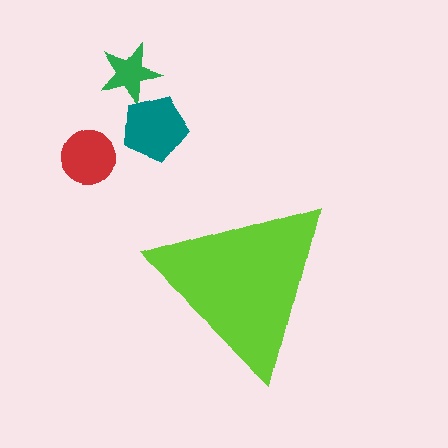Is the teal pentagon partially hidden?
No, the teal pentagon is fully visible.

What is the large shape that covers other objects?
A lime triangle.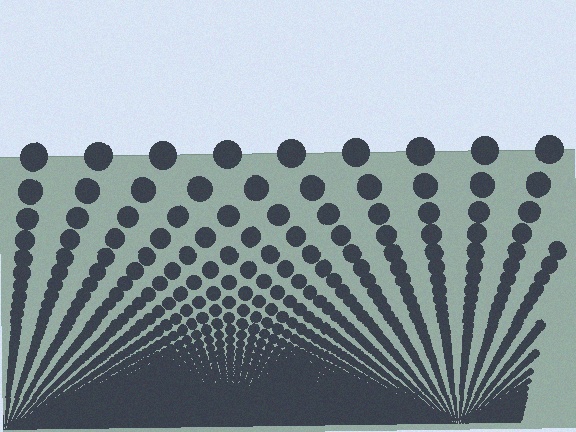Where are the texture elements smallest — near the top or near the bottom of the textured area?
Near the bottom.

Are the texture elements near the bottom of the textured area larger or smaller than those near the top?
Smaller. The gradient is inverted — elements near the bottom are smaller and denser.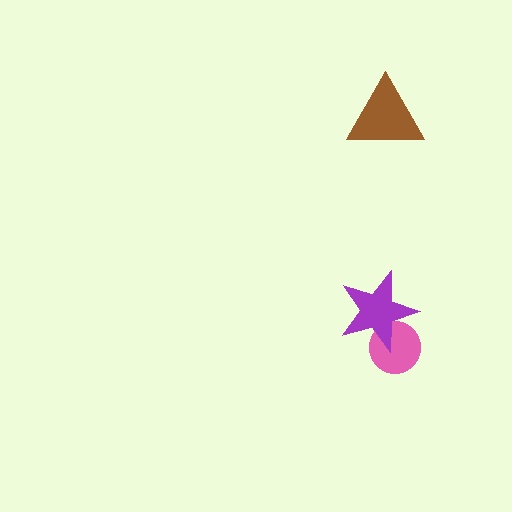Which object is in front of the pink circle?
The purple star is in front of the pink circle.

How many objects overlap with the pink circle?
1 object overlaps with the pink circle.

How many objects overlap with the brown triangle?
0 objects overlap with the brown triangle.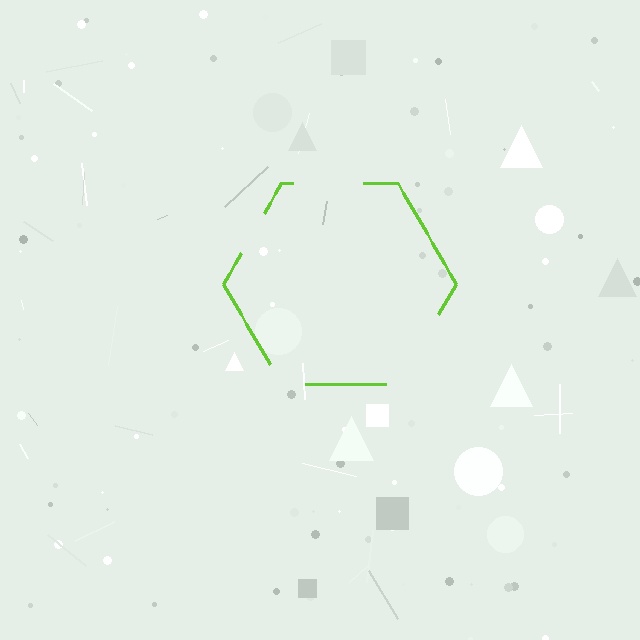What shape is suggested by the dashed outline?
The dashed outline suggests a hexagon.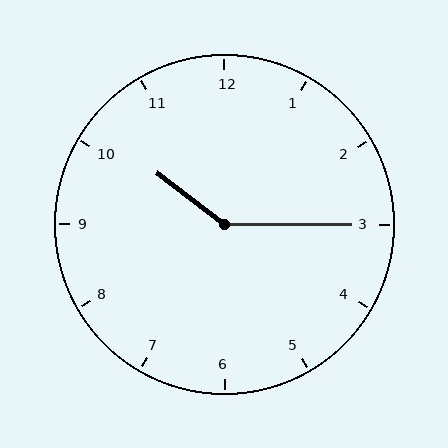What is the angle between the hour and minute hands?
Approximately 142 degrees.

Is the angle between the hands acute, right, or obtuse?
It is obtuse.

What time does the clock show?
10:15.